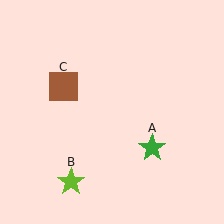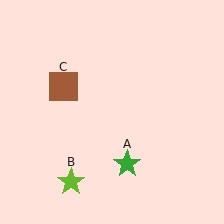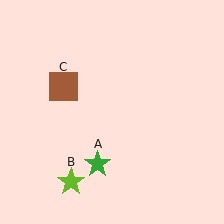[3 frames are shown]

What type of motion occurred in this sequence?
The green star (object A) rotated clockwise around the center of the scene.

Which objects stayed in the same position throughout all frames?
Lime star (object B) and brown square (object C) remained stationary.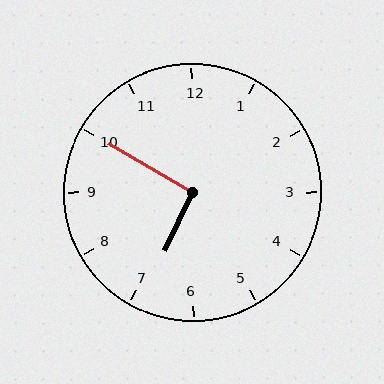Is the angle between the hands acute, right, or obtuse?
It is right.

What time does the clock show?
6:50.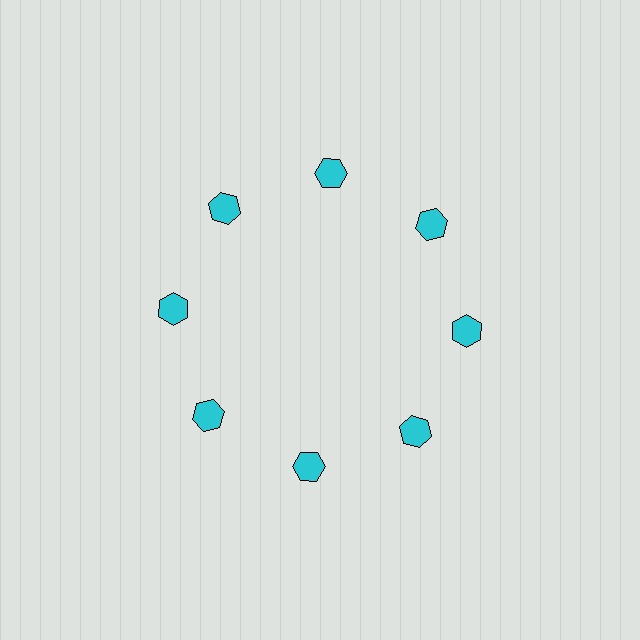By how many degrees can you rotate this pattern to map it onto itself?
The pattern maps onto itself every 45 degrees of rotation.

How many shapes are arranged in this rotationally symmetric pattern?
There are 8 shapes, arranged in 8 groups of 1.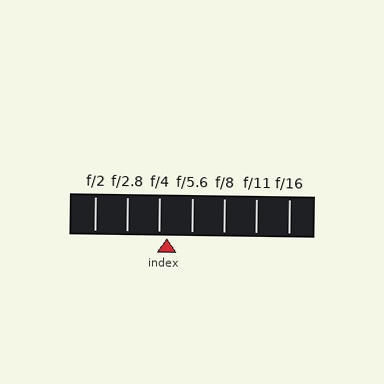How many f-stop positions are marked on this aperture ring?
There are 7 f-stop positions marked.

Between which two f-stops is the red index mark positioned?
The index mark is between f/4 and f/5.6.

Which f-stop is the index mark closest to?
The index mark is closest to f/4.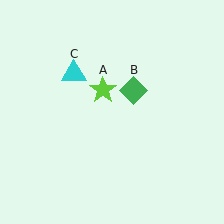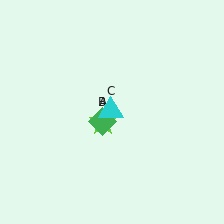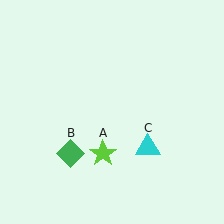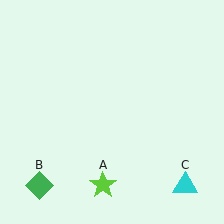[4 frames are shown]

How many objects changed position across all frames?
3 objects changed position: lime star (object A), green diamond (object B), cyan triangle (object C).